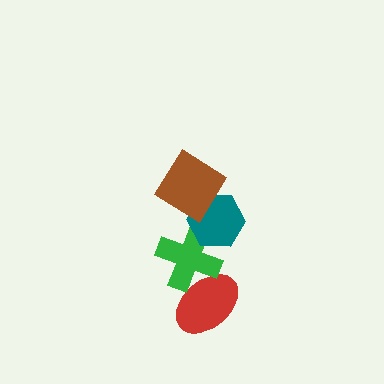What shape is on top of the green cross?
The teal hexagon is on top of the green cross.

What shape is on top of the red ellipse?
The green cross is on top of the red ellipse.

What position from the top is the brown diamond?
The brown diamond is 1st from the top.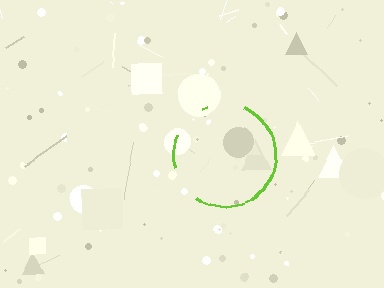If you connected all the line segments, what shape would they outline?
They would outline a circle.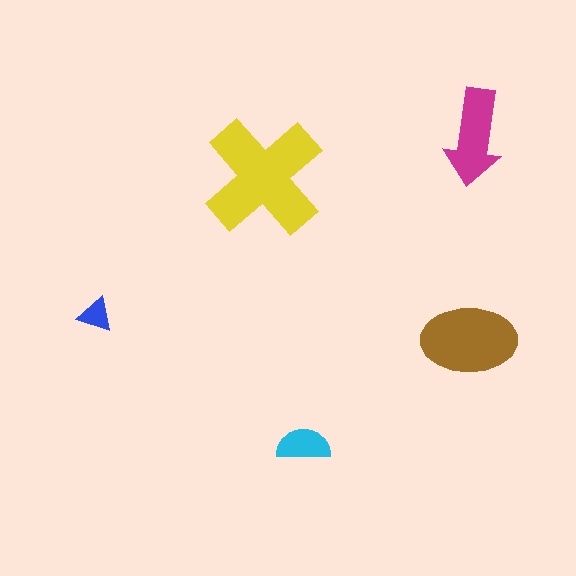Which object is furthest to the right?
The magenta arrow is rightmost.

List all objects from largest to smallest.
The yellow cross, the brown ellipse, the magenta arrow, the cyan semicircle, the blue triangle.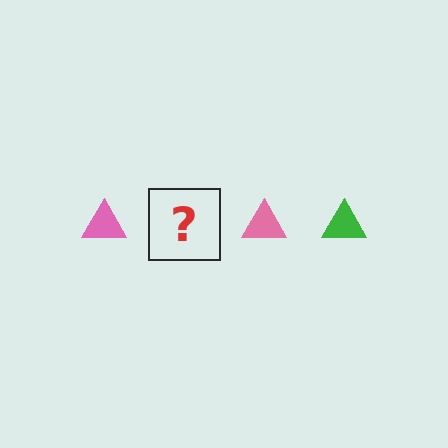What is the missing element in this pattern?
The missing element is a green triangle.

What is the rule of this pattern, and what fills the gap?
The rule is that the pattern cycles through pink, green triangles. The gap should be filled with a green triangle.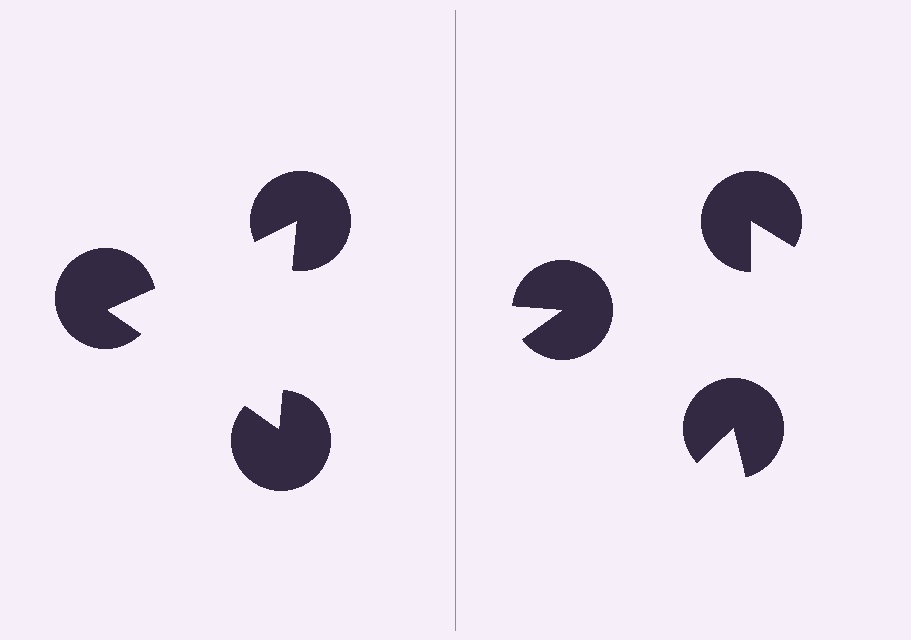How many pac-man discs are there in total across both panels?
6 — 3 on each side.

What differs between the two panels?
The pac-man discs are positioned identically on both sides; only the wedge orientations differ. On the left they align to a triangle; on the right they are misaligned.